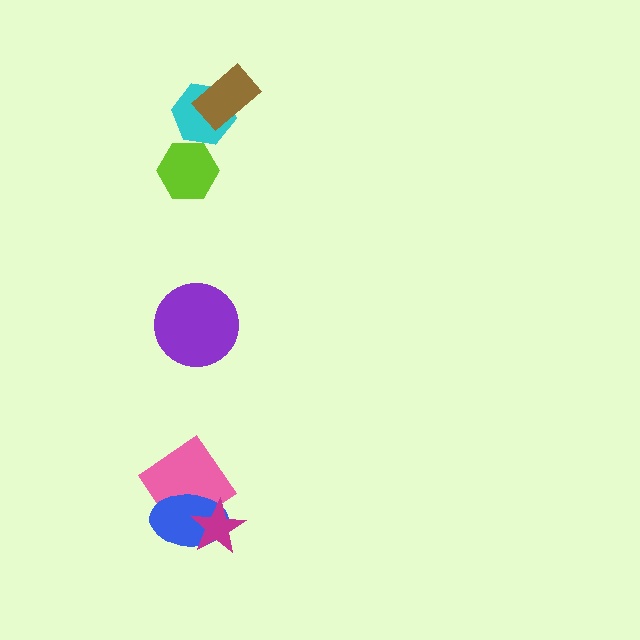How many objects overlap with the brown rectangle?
1 object overlaps with the brown rectangle.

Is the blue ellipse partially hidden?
Yes, it is partially covered by another shape.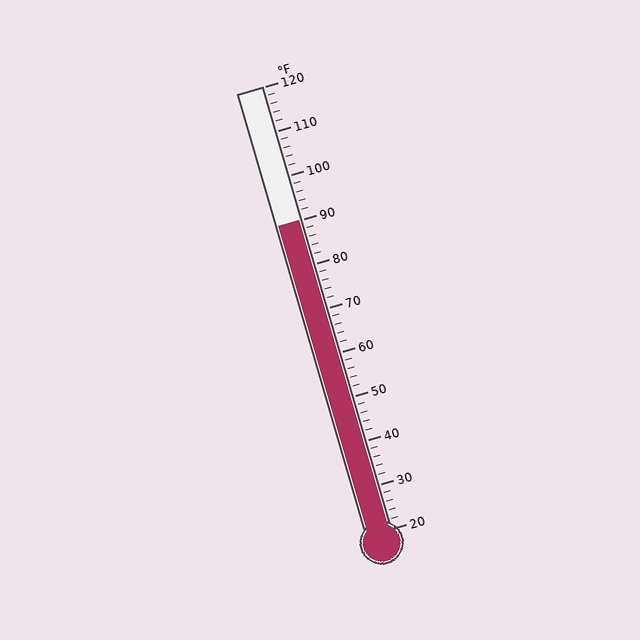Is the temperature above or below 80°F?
The temperature is above 80°F.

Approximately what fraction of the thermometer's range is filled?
The thermometer is filled to approximately 70% of its range.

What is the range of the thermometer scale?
The thermometer scale ranges from 20°F to 120°F.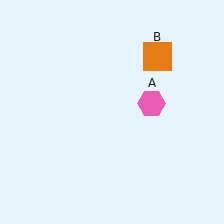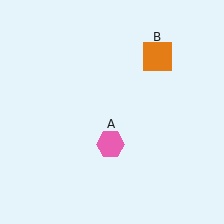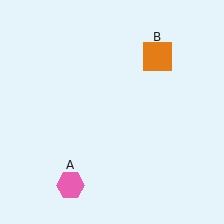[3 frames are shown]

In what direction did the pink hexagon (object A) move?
The pink hexagon (object A) moved down and to the left.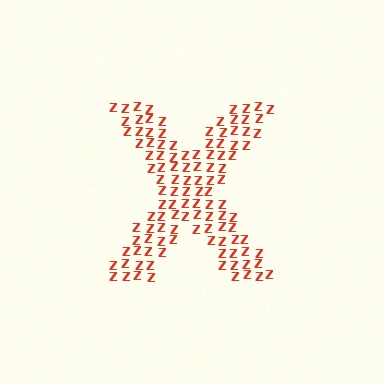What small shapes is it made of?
It is made of small letter Z's.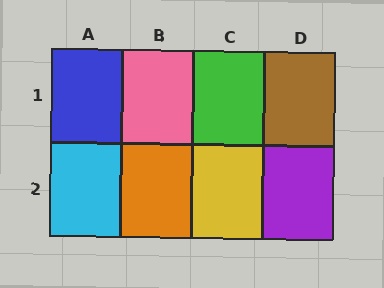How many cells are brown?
1 cell is brown.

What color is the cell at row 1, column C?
Green.